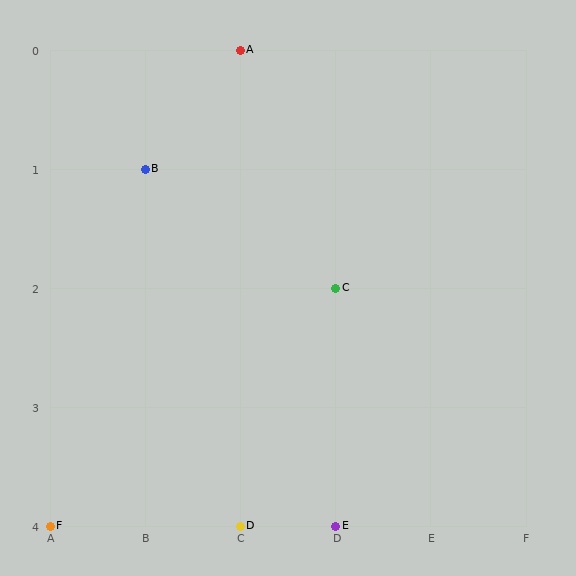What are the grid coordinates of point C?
Point C is at grid coordinates (D, 2).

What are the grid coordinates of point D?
Point D is at grid coordinates (C, 4).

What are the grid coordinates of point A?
Point A is at grid coordinates (C, 0).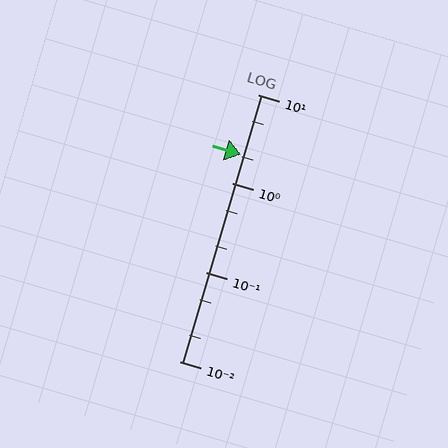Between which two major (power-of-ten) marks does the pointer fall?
The pointer is between 1 and 10.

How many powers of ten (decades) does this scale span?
The scale spans 3 decades, from 0.01 to 10.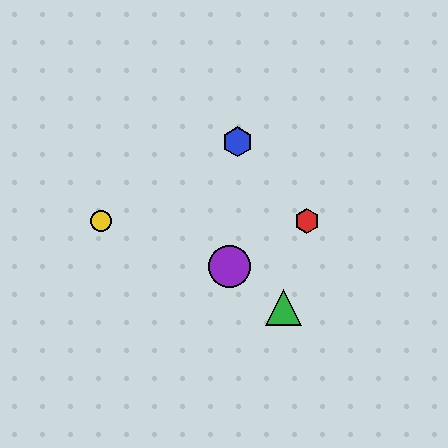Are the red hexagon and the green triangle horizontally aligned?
No, the red hexagon is at y≈221 and the green triangle is at y≈308.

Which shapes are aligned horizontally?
The red hexagon, the yellow circle are aligned horizontally.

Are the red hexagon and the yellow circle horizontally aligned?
Yes, both are at y≈221.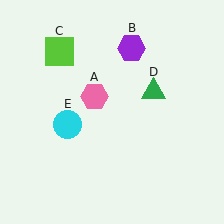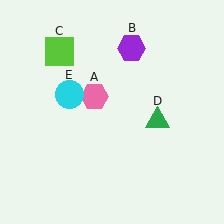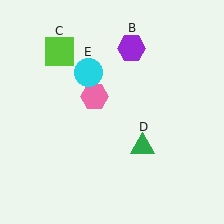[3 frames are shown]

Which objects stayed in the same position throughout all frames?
Pink hexagon (object A) and purple hexagon (object B) and lime square (object C) remained stationary.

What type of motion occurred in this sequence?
The green triangle (object D), cyan circle (object E) rotated clockwise around the center of the scene.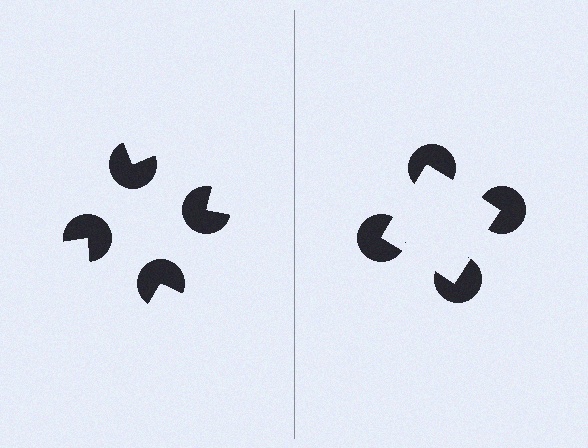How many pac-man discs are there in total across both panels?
8 — 4 on each side.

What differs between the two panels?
The pac-man discs are positioned identically on both sides; only the wedge orientations differ. On the right they align to a square; on the left they are misaligned.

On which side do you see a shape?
An illusory square appears on the right side. On the left side the wedge cuts are rotated, so no coherent shape forms.